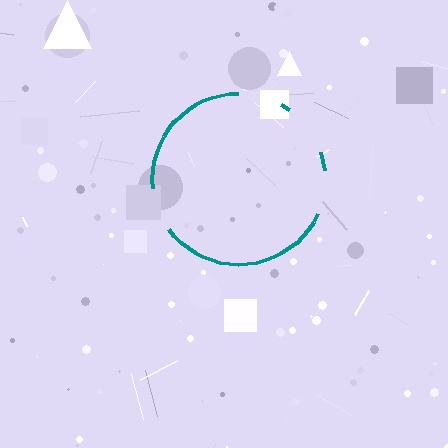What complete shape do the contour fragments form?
The contour fragments form a circle.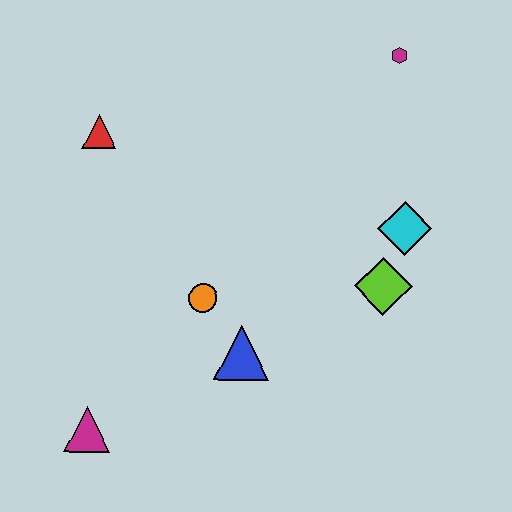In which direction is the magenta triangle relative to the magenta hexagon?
The magenta triangle is below the magenta hexagon.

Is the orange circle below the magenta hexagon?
Yes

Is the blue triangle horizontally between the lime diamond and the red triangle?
Yes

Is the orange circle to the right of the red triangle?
Yes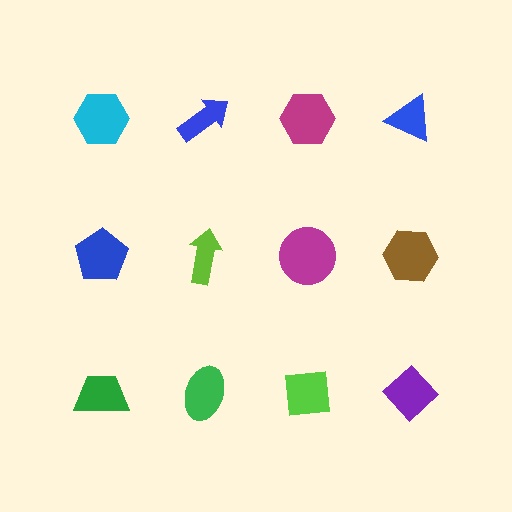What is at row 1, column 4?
A blue triangle.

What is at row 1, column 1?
A cyan hexagon.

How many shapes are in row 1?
4 shapes.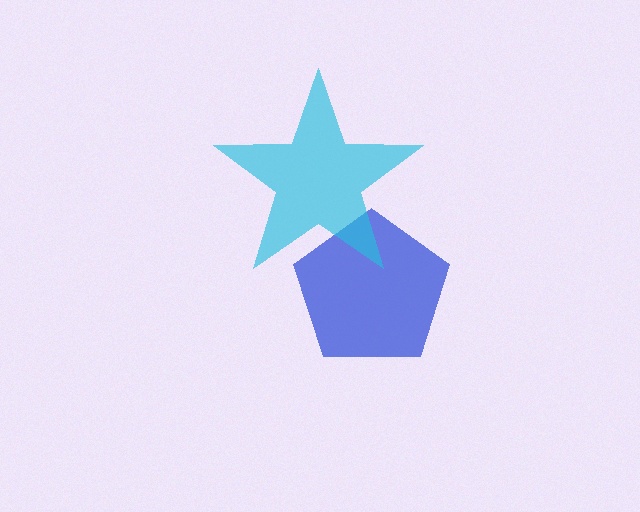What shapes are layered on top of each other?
The layered shapes are: a blue pentagon, a cyan star.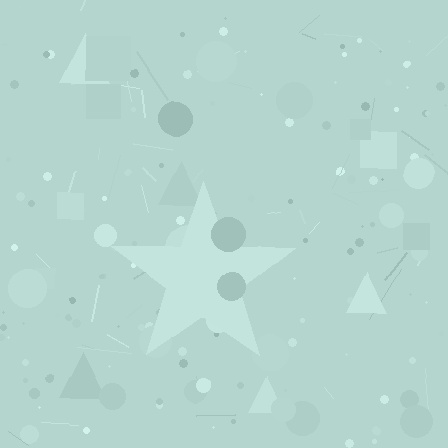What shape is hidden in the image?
A star is hidden in the image.